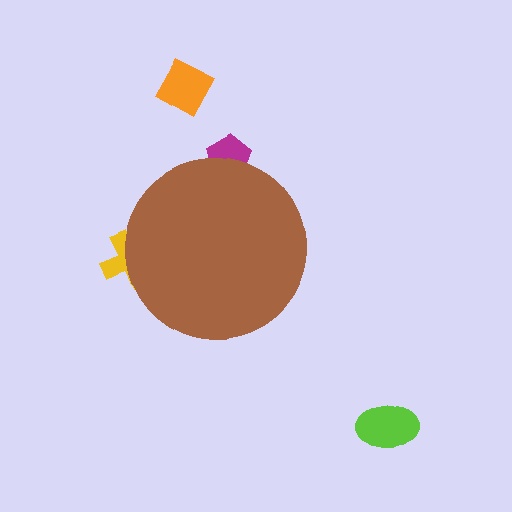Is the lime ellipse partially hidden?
No, the lime ellipse is fully visible.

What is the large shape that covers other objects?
A brown circle.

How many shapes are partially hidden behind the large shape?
2 shapes are partially hidden.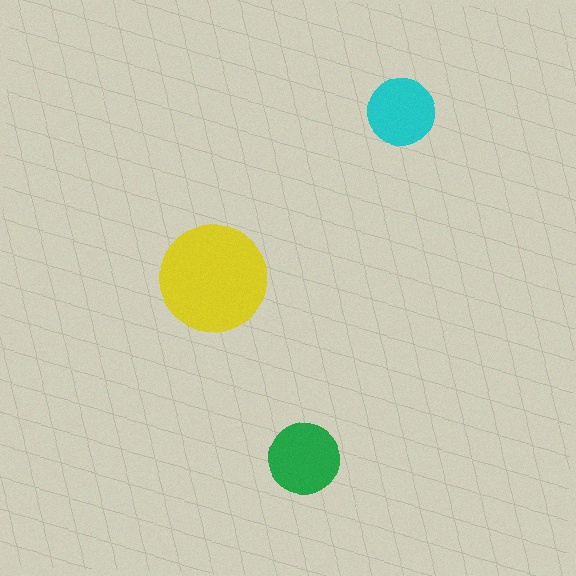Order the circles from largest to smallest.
the yellow one, the green one, the cyan one.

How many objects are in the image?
There are 3 objects in the image.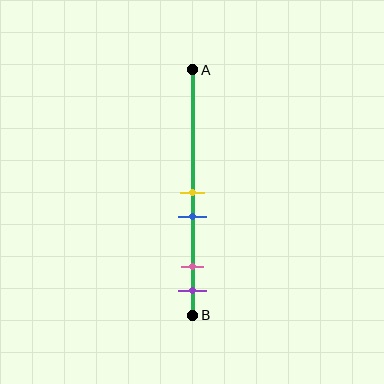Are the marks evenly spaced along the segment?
No, the marks are not evenly spaced.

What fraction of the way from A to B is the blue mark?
The blue mark is approximately 60% (0.6) of the way from A to B.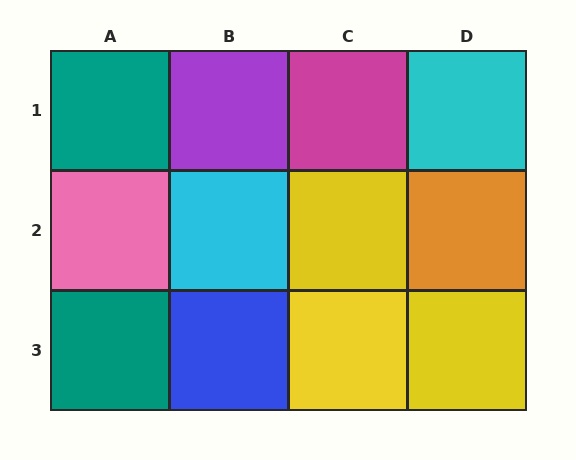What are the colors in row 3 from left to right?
Teal, blue, yellow, yellow.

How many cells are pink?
1 cell is pink.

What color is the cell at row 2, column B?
Cyan.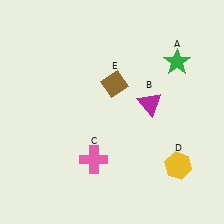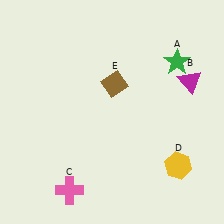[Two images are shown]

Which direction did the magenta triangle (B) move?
The magenta triangle (B) moved right.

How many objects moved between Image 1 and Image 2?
2 objects moved between the two images.